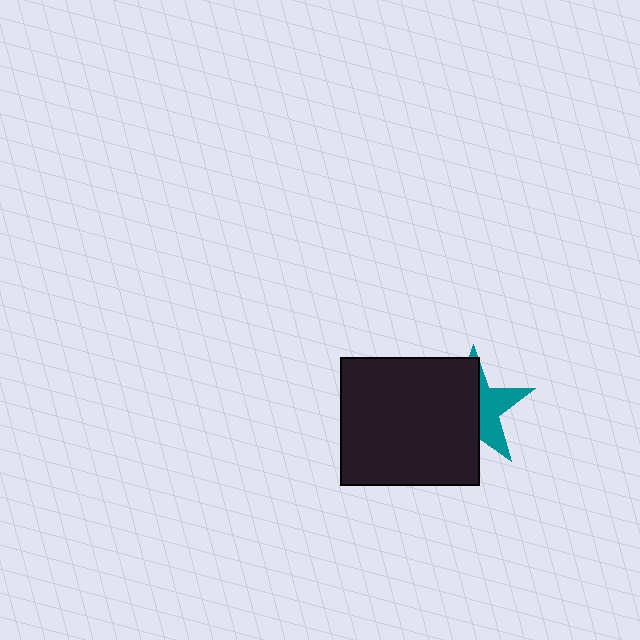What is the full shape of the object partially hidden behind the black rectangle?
The partially hidden object is a teal star.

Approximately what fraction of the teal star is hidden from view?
Roughly 58% of the teal star is hidden behind the black rectangle.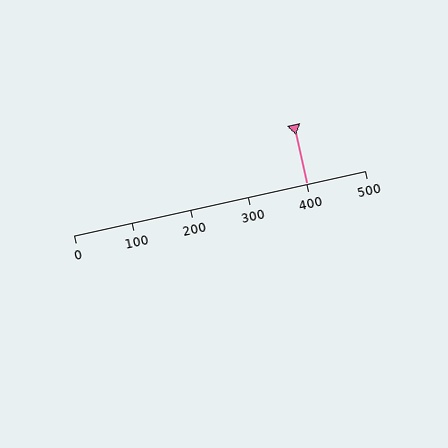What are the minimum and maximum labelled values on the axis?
The axis runs from 0 to 500.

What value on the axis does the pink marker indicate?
The marker indicates approximately 400.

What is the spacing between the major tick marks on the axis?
The major ticks are spaced 100 apart.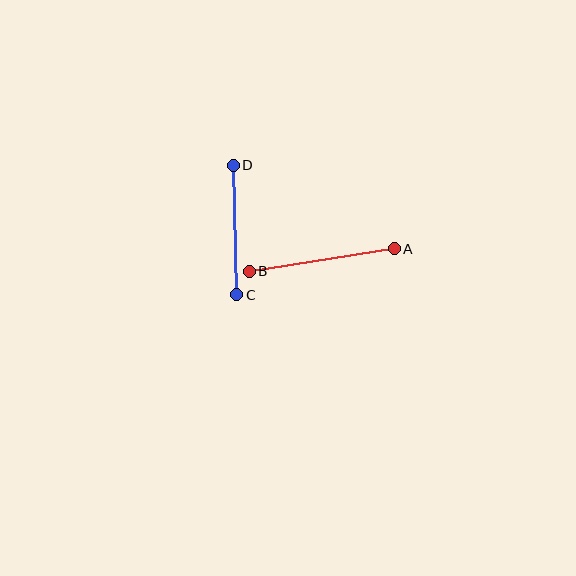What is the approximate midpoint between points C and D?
The midpoint is at approximately (235, 230) pixels.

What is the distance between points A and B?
The distance is approximately 147 pixels.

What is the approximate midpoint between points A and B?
The midpoint is at approximately (322, 260) pixels.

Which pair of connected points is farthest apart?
Points A and B are farthest apart.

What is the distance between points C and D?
The distance is approximately 130 pixels.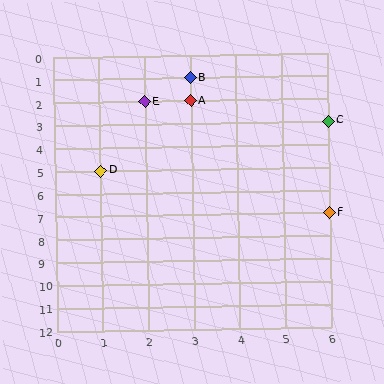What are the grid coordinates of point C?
Point C is at grid coordinates (6, 3).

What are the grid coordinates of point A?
Point A is at grid coordinates (3, 2).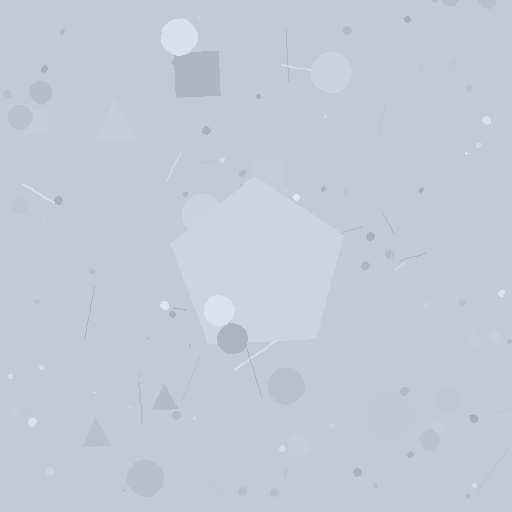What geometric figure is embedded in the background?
A pentagon is embedded in the background.